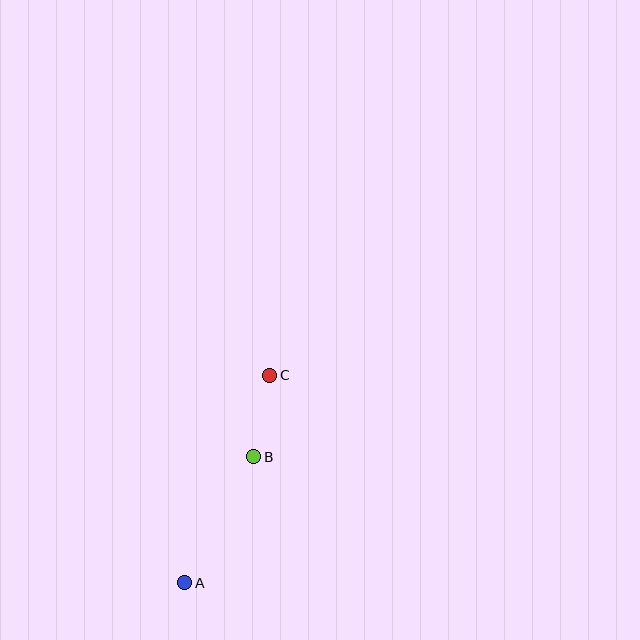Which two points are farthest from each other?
Points A and C are farthest from each other.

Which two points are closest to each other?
Points B and C are closest to each other.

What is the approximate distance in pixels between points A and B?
The distance between A and B is approximately 144 pixels.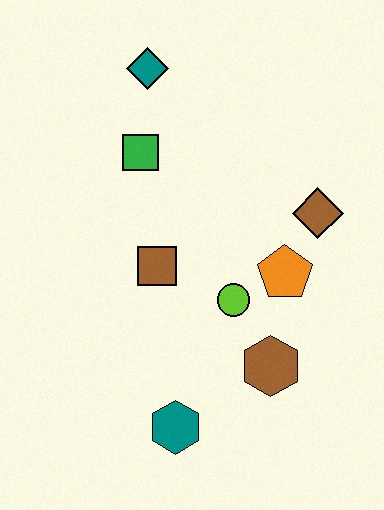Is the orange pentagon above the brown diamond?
No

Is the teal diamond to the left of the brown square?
Yes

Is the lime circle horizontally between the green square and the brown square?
No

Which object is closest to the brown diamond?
The orange pentagon is closest to the brown diamond.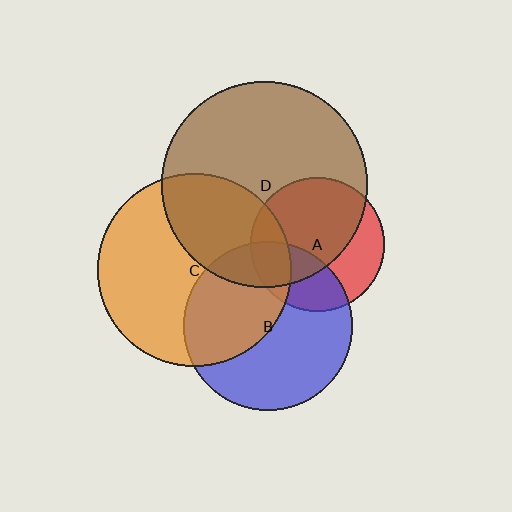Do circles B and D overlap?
Yes.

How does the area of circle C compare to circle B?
Approximately 1.3 times.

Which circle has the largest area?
Circle D (brown).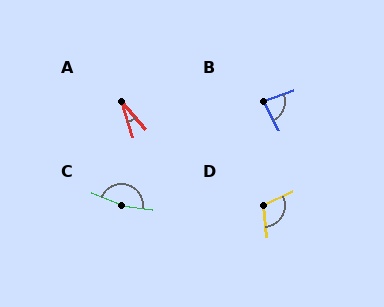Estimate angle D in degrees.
Approximately 110 degrees.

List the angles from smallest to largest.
A (25°), B (82°), D (110°), C (165°).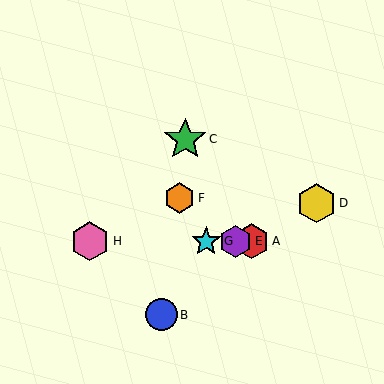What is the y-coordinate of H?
Object H is at y≈241.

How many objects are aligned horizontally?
4 objects (A, E, G, H) are aligned horizontally.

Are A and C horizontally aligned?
No, A is at y≈241 and C is at y≈139.